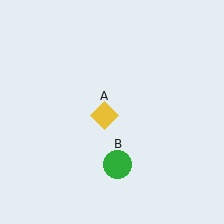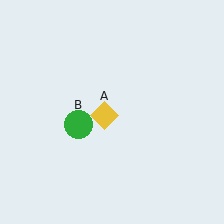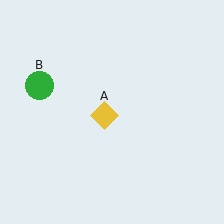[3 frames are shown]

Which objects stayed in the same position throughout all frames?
Yellow diamond (object A) remained stationary.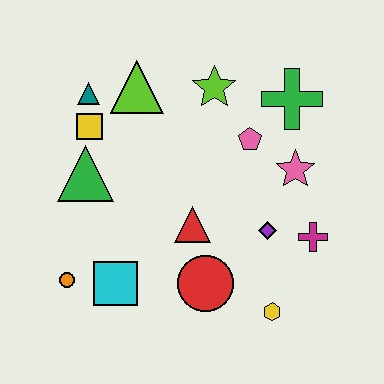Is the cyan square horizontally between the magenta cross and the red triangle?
No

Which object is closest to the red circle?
The red triangle is closest to the red circle.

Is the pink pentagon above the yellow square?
No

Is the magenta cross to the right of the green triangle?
Yes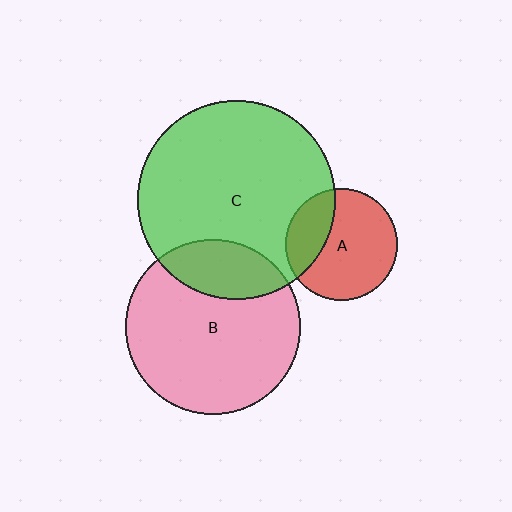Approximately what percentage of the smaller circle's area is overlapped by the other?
Approximately 30%.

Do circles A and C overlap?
Yes.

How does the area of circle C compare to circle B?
Approximately 1.3 times.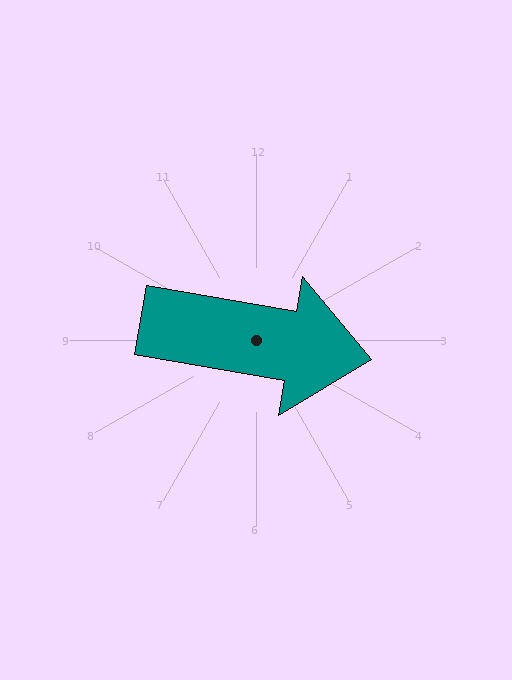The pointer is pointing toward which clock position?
Roughly 3 o'clock.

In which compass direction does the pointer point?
East.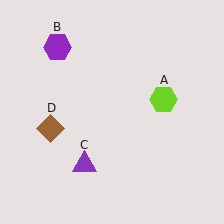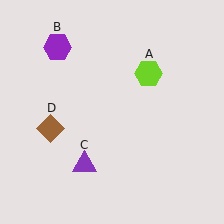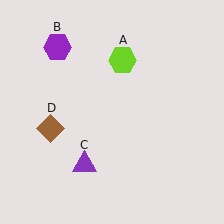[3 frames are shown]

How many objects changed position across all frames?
1 object changed position: lime hexagon (object A).